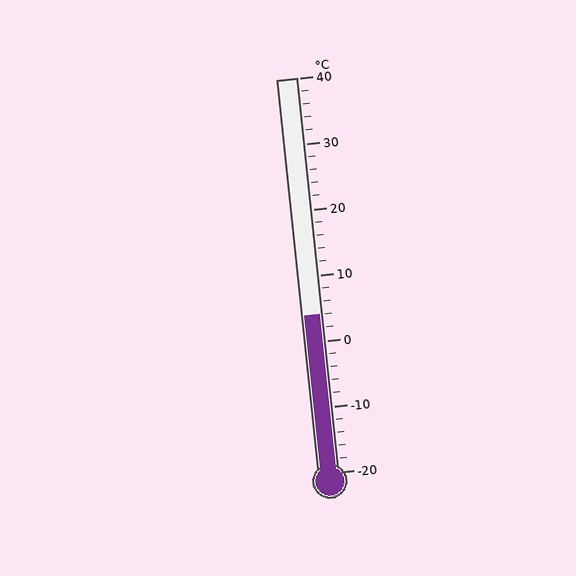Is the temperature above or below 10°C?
The temperature is below 10°C.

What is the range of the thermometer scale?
The thermometer scale ranges from -20°C to 40°C.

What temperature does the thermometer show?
The thermometer shows approximately 4°C.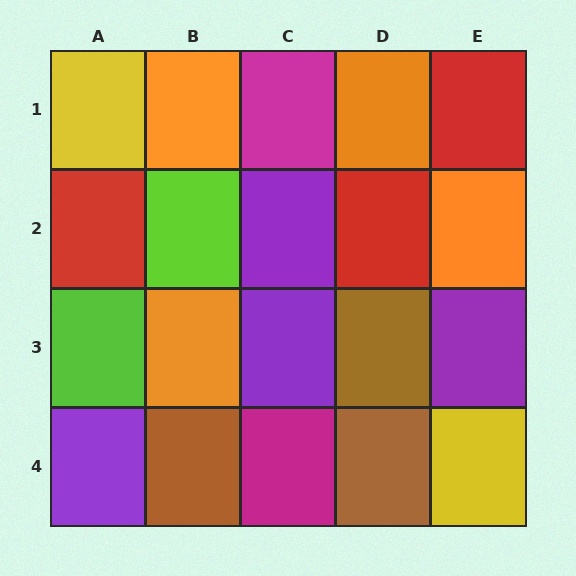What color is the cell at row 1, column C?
Magenta.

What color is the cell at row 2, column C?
Purple.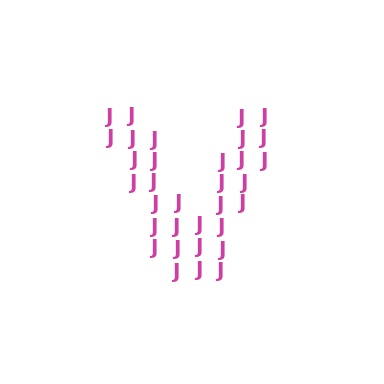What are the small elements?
The small elements are letter J's.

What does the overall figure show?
The overall figure shows the letter V.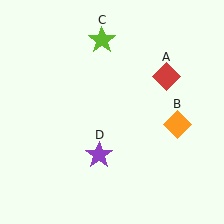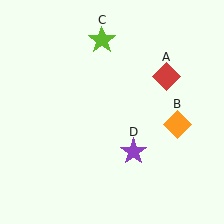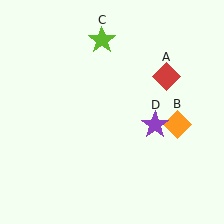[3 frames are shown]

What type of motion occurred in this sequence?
The purple star (object D) rotated counterclockwise around the center of the scene.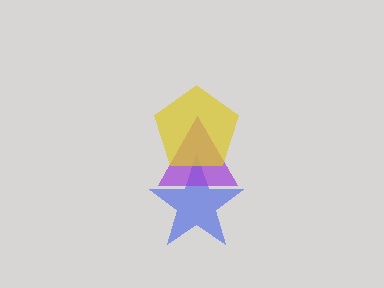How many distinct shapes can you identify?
There are 3 distinct shapes: a blue star, a purple triangle, a yellow pentagon.